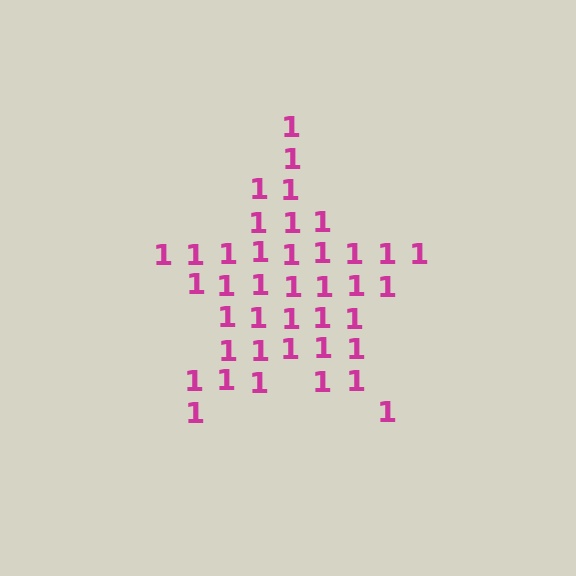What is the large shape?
The large shape is a star.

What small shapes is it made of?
It is made of small digit 1's.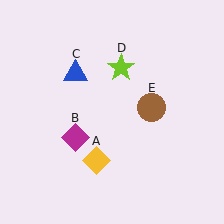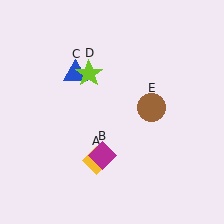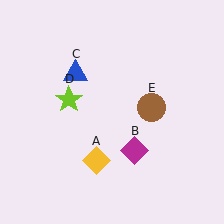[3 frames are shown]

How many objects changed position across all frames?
2 objects changed position: magenta diamond (object B), lime star (object D).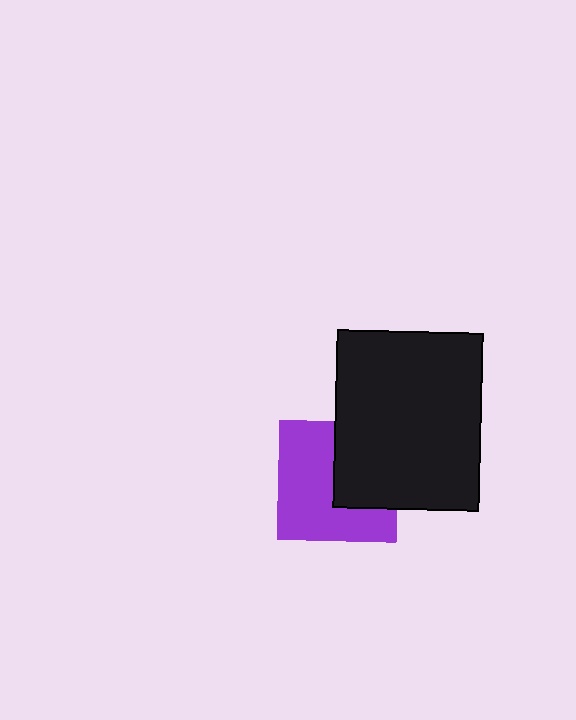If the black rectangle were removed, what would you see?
You would see the complete purple square.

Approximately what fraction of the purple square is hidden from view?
Roughly 40% of the purple square is hidden behind the black rectangle.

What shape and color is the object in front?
The object in front is a black rectangle.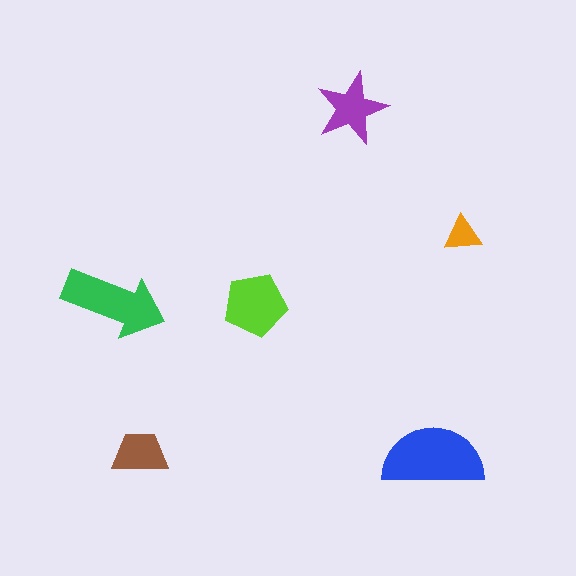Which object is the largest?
The blue semicircle.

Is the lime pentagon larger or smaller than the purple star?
Larger.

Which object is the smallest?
The orange triangle.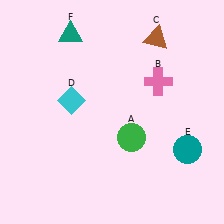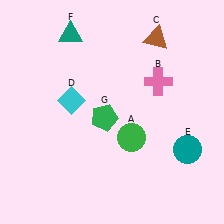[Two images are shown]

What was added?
A green pentagon (G) was added in Image 2.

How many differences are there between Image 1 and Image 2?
There is 1 difference between the two images.